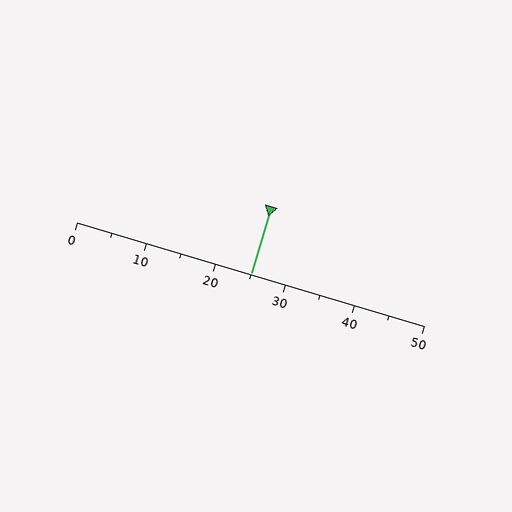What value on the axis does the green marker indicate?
The marker indicates approximately 25.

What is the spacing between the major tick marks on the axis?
The major ticks are spaced 10 apart.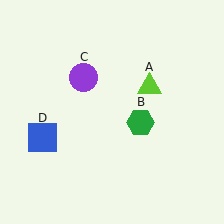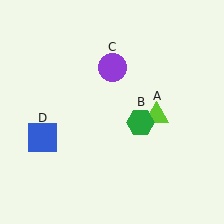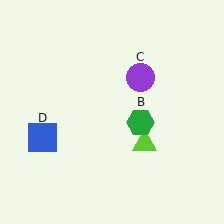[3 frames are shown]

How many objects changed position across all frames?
2 objects changed position: lime triangle (object A), purple circle (object C).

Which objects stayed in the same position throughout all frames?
Green hexagon (object B) and blue square (object D) remained stationary.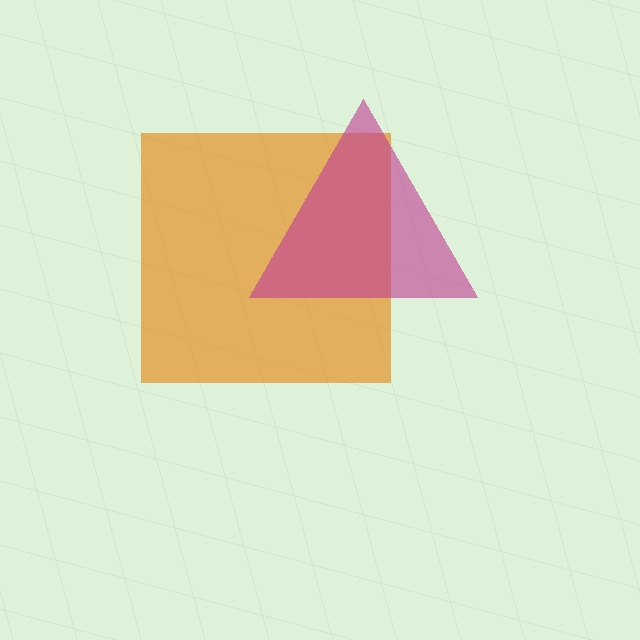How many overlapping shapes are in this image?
There are 2 overlapping shapes in the image.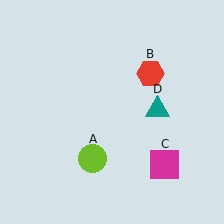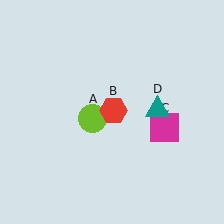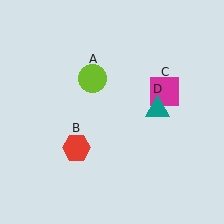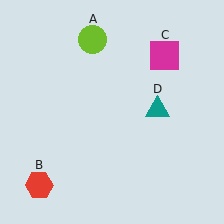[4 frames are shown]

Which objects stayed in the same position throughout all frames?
Teal triangle (object D) remained stationary.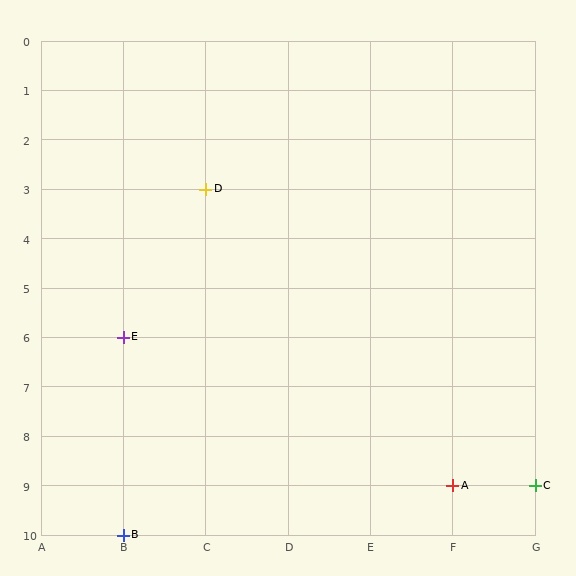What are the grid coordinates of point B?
Point B is at grid coordinates (B, 10).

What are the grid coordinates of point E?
Point E is at grid coordinates (B, 6).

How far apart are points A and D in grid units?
Points A and D are 3 columns and 6 rows apart (about 6.7 grid units diagonally).